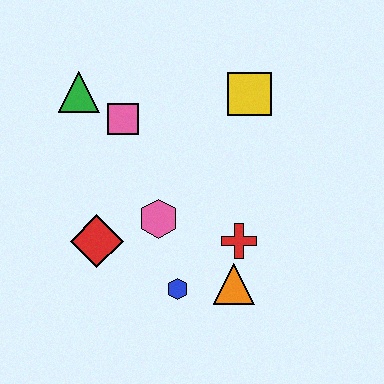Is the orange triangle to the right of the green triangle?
Yes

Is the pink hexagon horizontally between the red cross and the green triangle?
Yes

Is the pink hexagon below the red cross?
No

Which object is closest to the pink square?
The green triangle is closest to the pink square.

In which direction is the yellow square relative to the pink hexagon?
The yellow square is above the pink hexagon.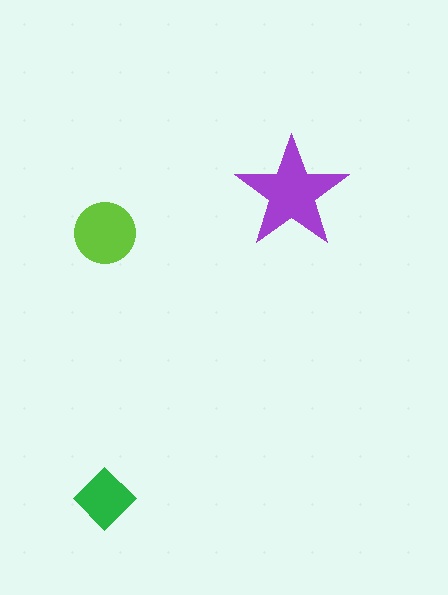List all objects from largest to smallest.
The purple star, the lime circle, the green diamond.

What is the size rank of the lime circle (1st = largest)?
2nd.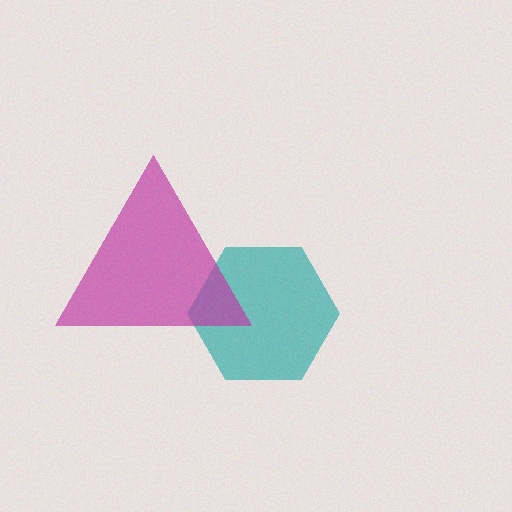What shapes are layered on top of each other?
The layered shapes are: a teal hexagon, a magenta triangle.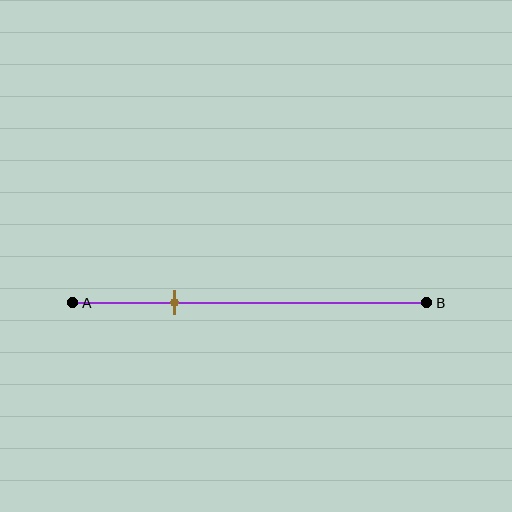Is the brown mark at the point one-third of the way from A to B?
No, the mark is at about 30% from A, not at the 33% one-third point.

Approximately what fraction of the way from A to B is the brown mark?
The brown mark is approximately 30% of the way from A to B.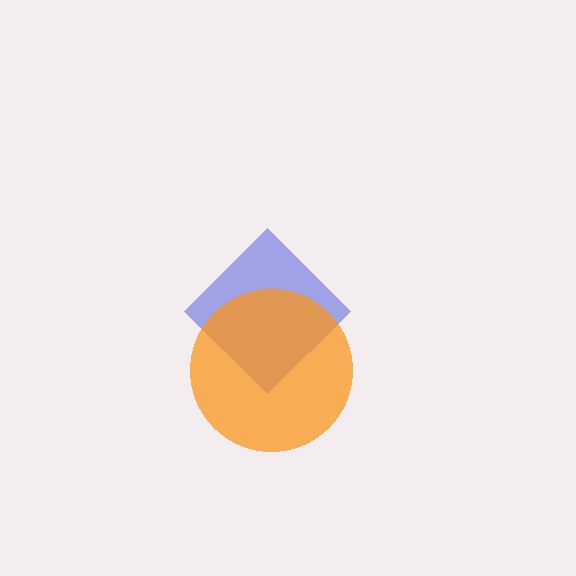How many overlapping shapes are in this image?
There are 2 overlapping shapes in the image.